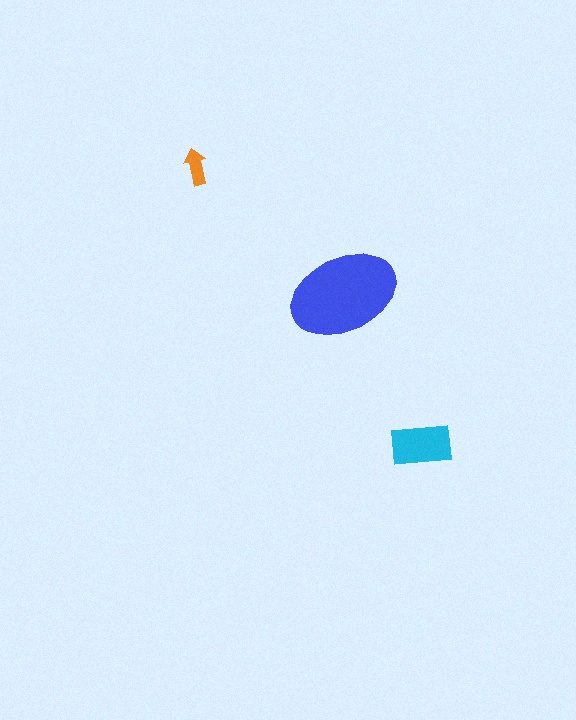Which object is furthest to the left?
The orange arrow is leftmost.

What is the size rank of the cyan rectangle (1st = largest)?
2nd.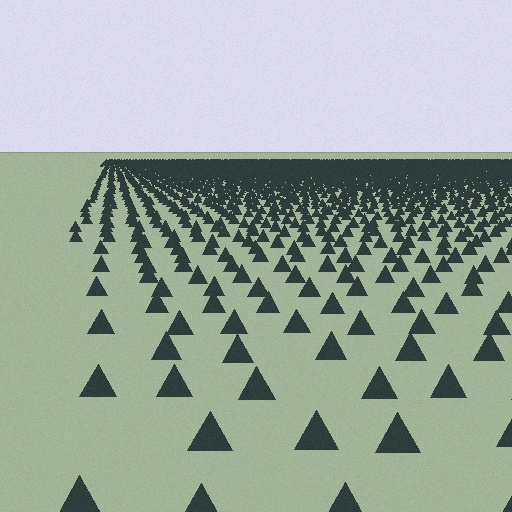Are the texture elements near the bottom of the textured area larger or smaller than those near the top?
Larger. Near the bottom, elements are closer to the viewer and appear at a bigger on-screen size.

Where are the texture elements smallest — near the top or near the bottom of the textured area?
Near the top.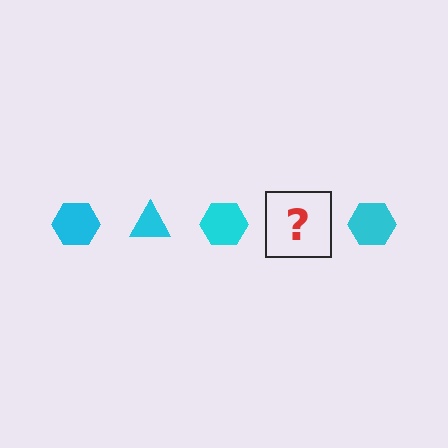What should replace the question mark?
The question mark should be replaced with a cyan triangle.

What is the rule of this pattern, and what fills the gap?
The rule is that the pattern cycles through hexagon, triangle shapes in cyan. The gap should be filled with a cyan triangle.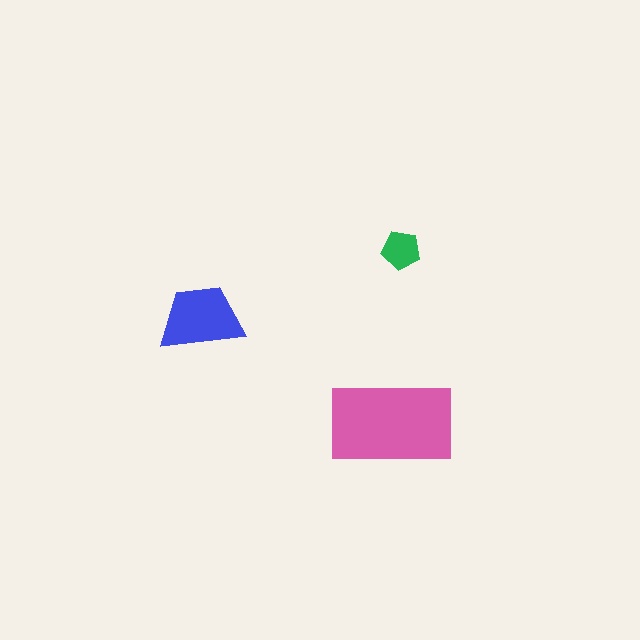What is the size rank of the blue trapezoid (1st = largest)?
2nd.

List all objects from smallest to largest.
The green pentagon, the blue trapezoid, the pink rectangle.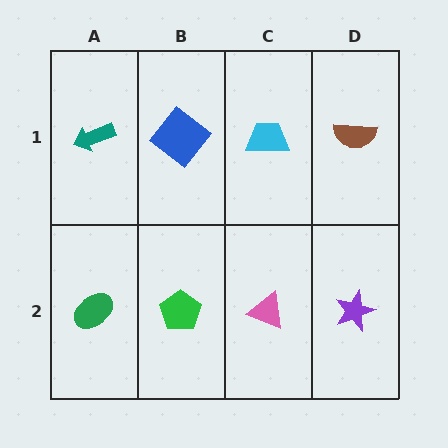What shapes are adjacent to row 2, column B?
A blue diamond (row 1, column B), a green ellipse (row 2, column A), a pink triangle (row 2, column C).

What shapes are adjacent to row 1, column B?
A green pentagon (row 2, column B), a teal arrow (row 1, column A), a cyan trapezoid (row 1, column C).